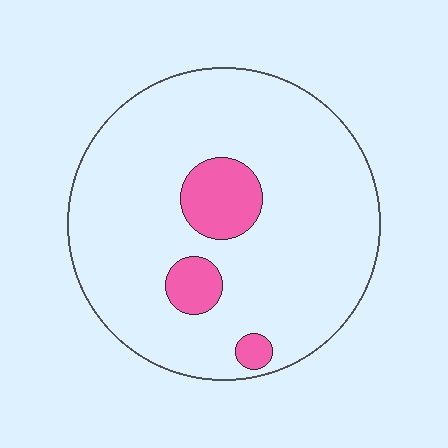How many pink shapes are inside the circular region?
3.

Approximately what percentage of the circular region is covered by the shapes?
Approximately 10%.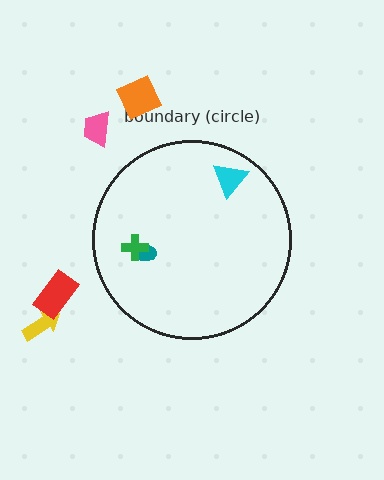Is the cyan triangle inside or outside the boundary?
Inside.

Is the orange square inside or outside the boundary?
Outside.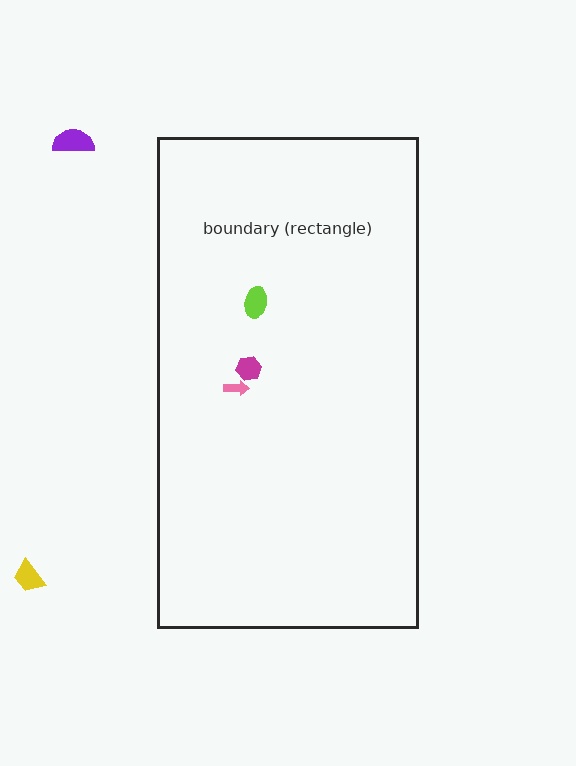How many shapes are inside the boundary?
3 inside, 2 outside.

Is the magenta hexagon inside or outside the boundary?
Inside.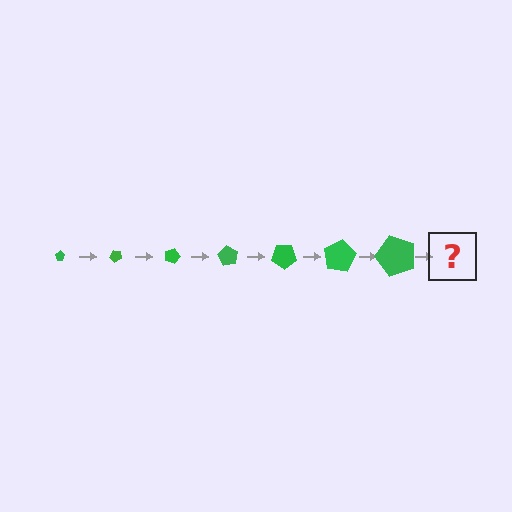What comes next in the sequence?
The next element should be a pentagon, larger than the previous one and rotated 315 degrees from the start.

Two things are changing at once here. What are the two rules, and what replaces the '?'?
The two rules are that the pentagon grows larger each step and it rotates 45 degrees each step. The '?' should be a pentagon, larger than the previous one and rotated 315 degrees from the start.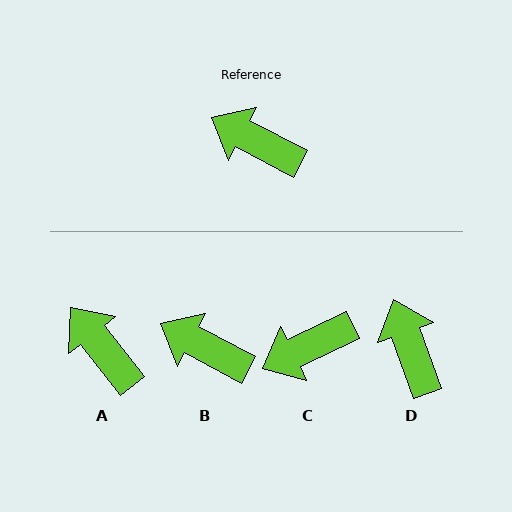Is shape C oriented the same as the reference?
No, it is off by about 53 degrees.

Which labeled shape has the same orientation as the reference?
B.